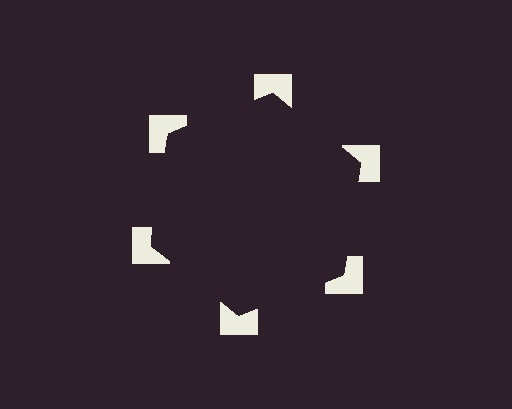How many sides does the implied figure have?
6 sides.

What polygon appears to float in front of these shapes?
An illusory hexagon — its edges are inferred from the aligned wedge cuts in the notched squares, not physically drawn.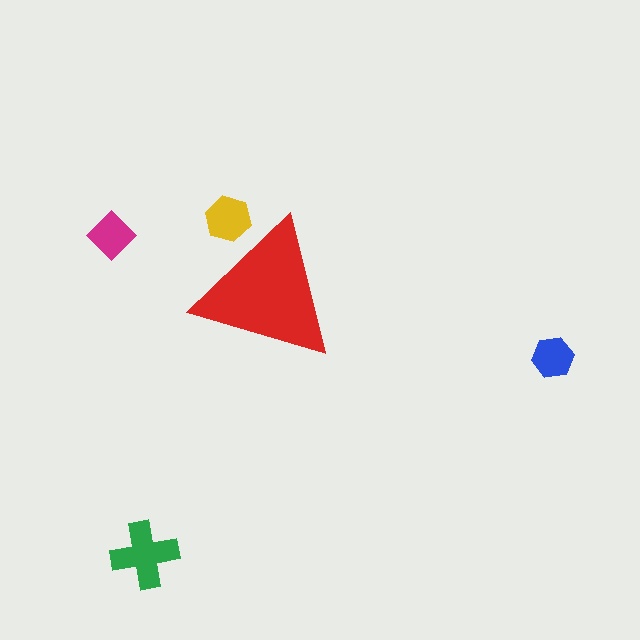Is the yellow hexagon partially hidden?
Yes, the yellow hexagon is partially hidden behind the red triangle.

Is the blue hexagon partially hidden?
No, the blue hexagon is fully visible.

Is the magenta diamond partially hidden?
No, the magenta diamond is fully visible.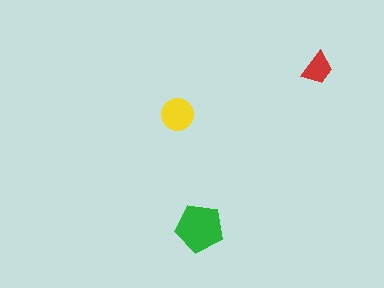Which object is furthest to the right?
The red trapezoid is rightmost.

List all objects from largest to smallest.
The green pentagon, the yellow circle, the red trapezoid.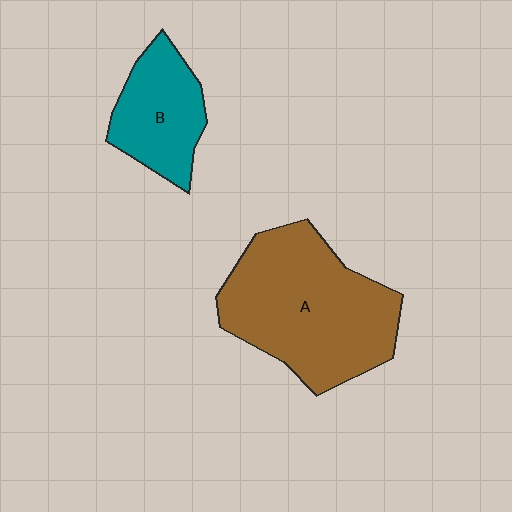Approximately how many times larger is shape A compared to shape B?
Approximately 2.1 times.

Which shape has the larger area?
Shape A (brown).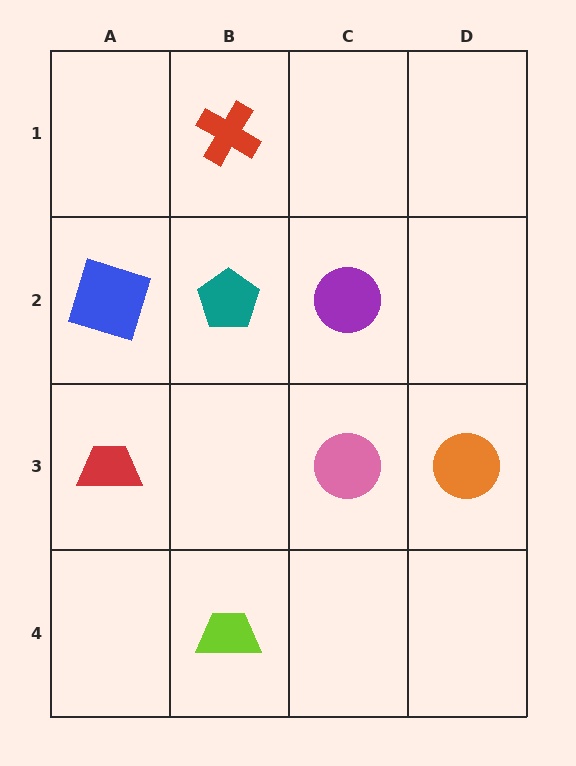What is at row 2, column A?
A blue square.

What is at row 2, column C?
A purple circle.